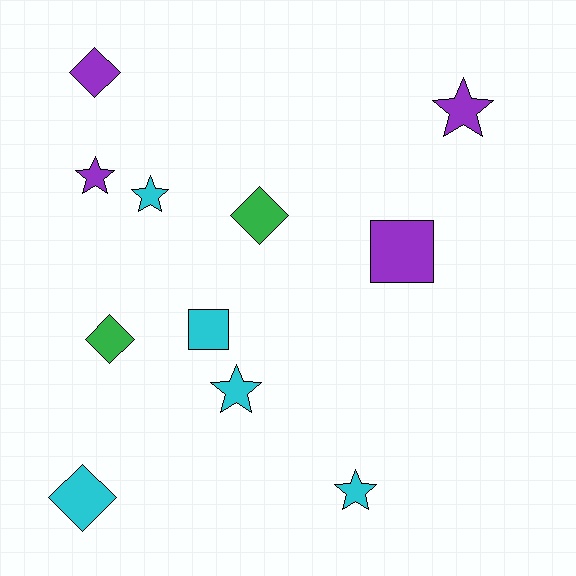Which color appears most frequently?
Cyan, with 5 objects.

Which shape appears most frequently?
Star, with 5 objects.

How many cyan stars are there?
There are 3 cyan stars.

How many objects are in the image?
There are 11 objects.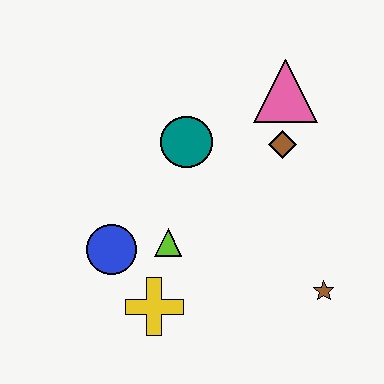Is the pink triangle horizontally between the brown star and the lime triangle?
Yes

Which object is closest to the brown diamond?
The pink triangle is closest to the brown diamond.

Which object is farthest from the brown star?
The blue circle is farthest from the brown star.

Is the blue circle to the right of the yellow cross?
No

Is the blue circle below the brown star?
No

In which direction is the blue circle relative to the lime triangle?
The blue circle is to the left of the lime triangle.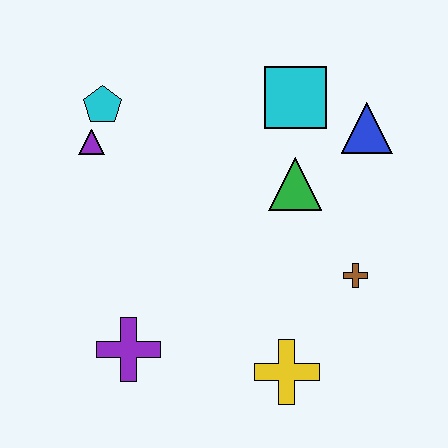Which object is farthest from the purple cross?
The blue triangle is farthest from the purple cross.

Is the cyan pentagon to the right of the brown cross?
No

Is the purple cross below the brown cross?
Yes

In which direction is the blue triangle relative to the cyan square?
The blue triangle is to the right of the cyan square.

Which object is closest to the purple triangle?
The cyan pentagon is closest to the purple triangle.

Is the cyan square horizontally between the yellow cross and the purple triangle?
No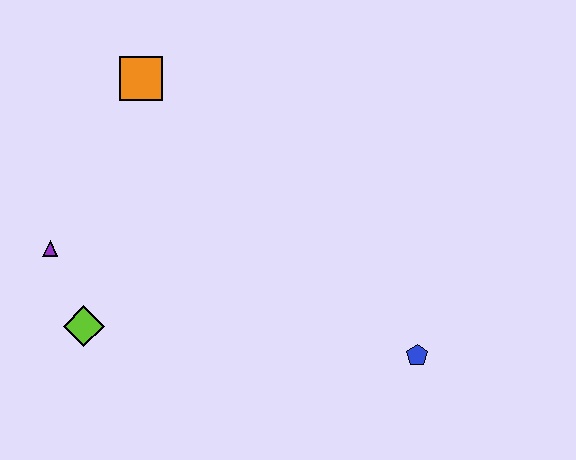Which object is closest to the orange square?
The purple triangle is closest to the orange square.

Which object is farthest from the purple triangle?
The blue pentagon is farthest from the purple triangle.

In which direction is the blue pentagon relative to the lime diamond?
The blue pentagon is to the right of the lime diamond.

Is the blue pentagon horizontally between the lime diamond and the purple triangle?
No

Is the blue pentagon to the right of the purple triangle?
Yes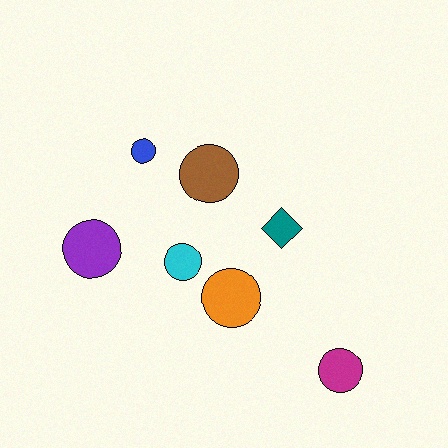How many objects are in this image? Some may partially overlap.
There are 7 objects.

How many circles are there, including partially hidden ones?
There are 6 circles.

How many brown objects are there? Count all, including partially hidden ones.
There is 1 brown object.